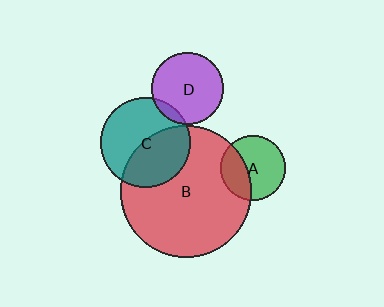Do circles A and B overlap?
Yes.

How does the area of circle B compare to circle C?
Approximately 2.1 times.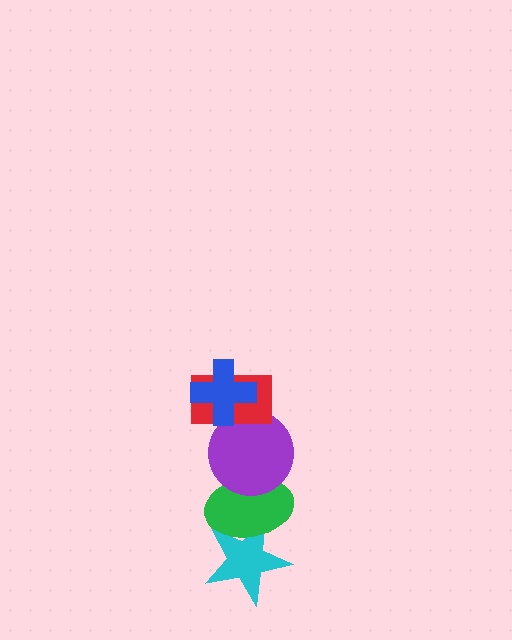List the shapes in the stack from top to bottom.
From top to bottom: the blue cross, the red rectangle, the purple circle, the green ellipse, the cyan star.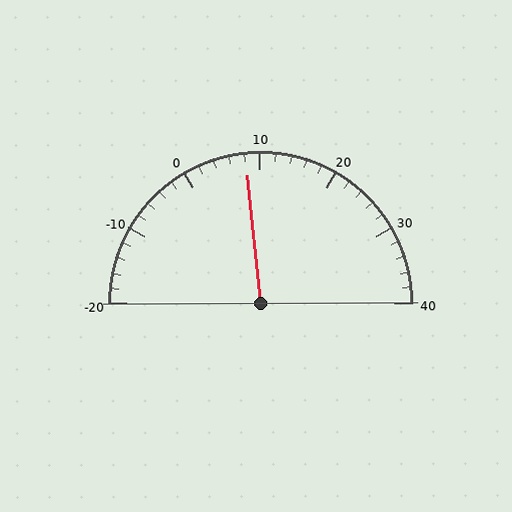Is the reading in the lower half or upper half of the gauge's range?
The reading is in the lower half of the range (-20 to 40).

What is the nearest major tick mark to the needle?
The nearest major tick mark is 10.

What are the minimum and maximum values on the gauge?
The gauge ranges from -20 to 40.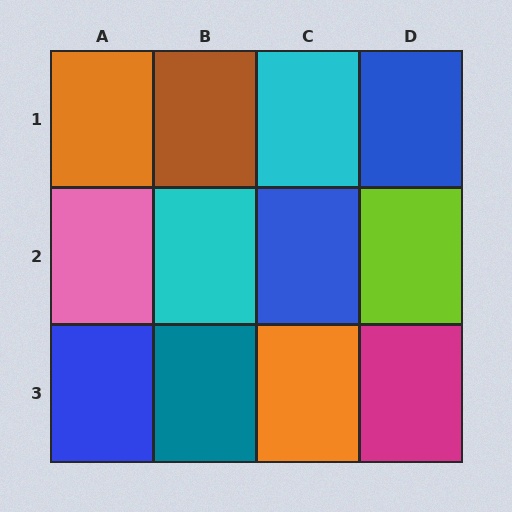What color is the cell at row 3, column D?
Magenta.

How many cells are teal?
1 cell is teal.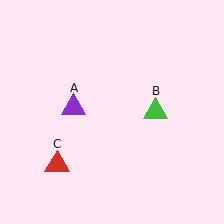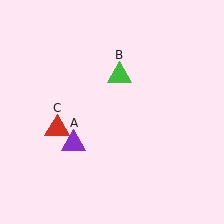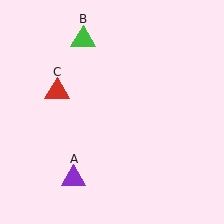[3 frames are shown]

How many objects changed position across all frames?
3 objects changed position: purple triangle (object A), green triangle (object B), red triangle (object C).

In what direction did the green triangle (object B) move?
The green triangle (object B) moved up and to the left.